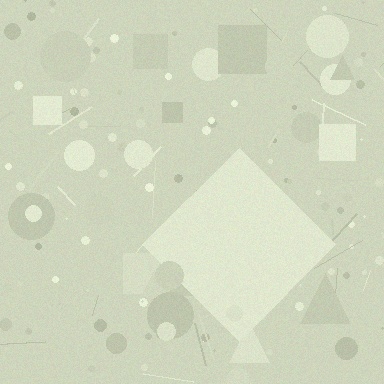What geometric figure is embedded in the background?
A diamond is embedded in the background.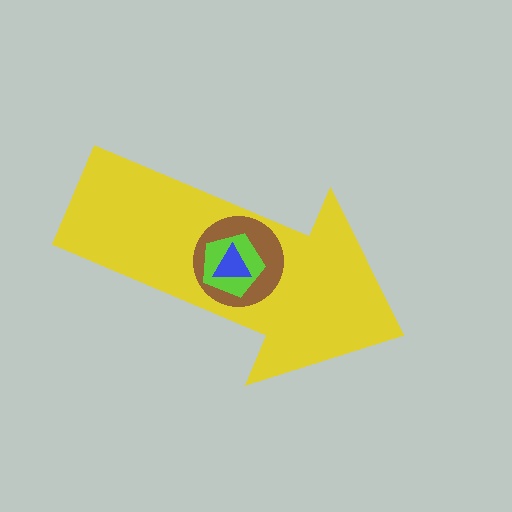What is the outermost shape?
The yellow arrow.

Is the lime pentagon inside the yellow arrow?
Yes.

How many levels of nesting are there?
4.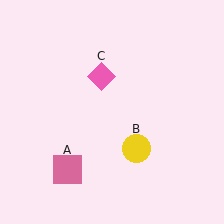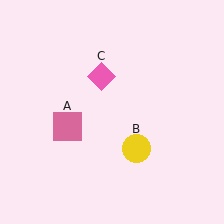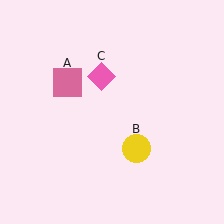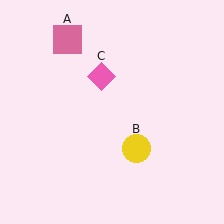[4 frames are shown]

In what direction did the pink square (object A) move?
The pink square (object A) moved up.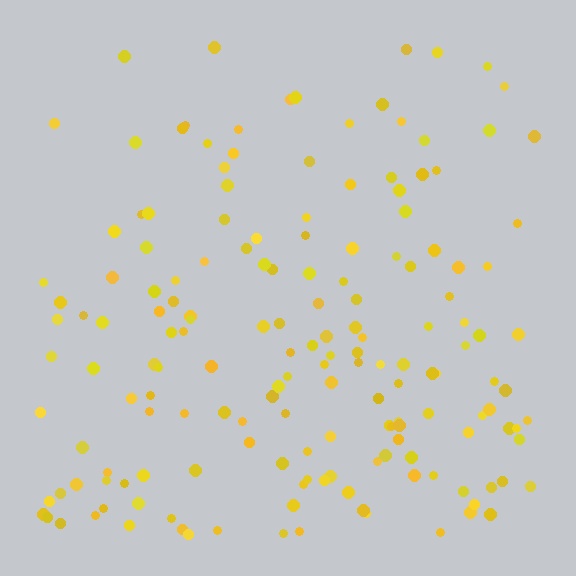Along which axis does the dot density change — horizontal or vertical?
Vertical.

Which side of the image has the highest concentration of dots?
The bottom.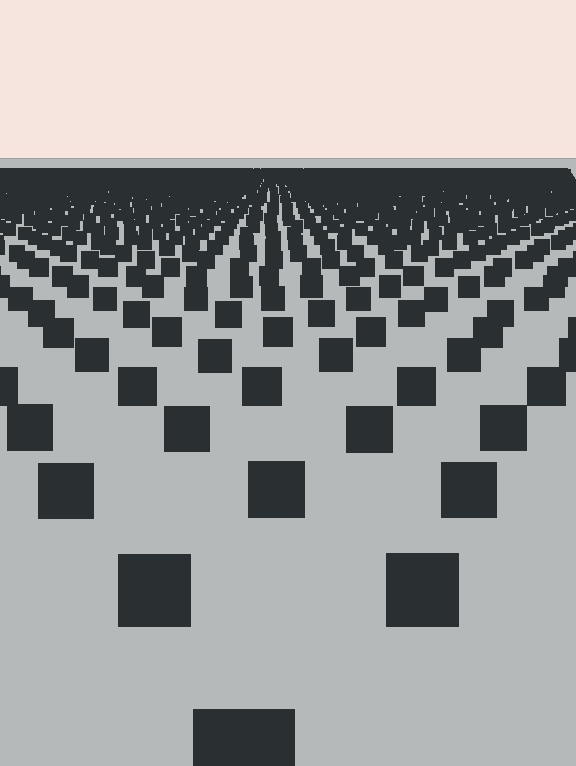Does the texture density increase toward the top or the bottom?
Density increases toward the top.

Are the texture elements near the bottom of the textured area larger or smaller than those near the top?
Larger. Near the bottom, elements are closer to the viewer and appear at a bigger on-screen size.